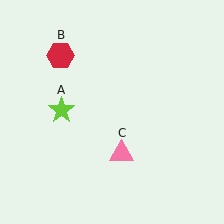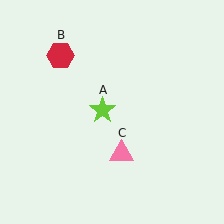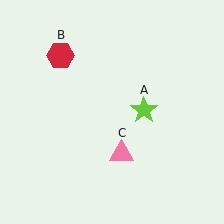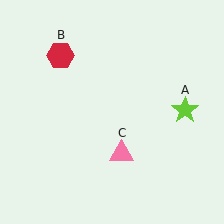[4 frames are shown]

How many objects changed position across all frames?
1 object changed position: lime star (object A).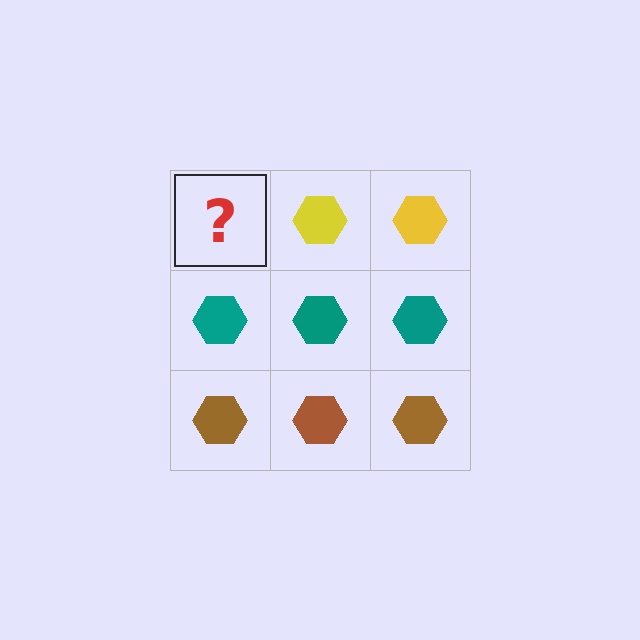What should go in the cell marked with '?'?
The missing cell should contain a yellow hexagon.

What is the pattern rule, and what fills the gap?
The rule is that each row has a consistent color. The gap should be filled with a yellow hexagon.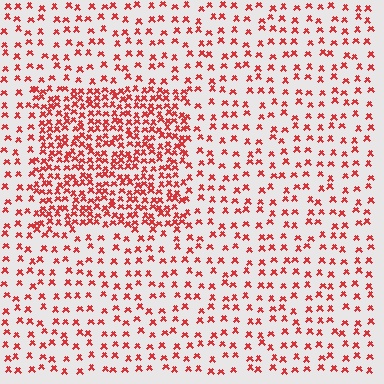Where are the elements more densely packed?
The elements are more densely packed inside the rectangle boundary.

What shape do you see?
I see a rectangle.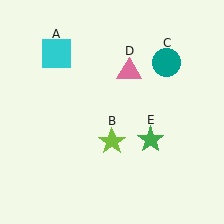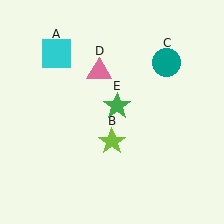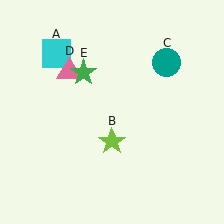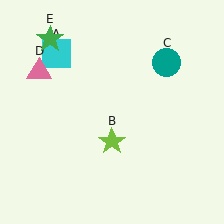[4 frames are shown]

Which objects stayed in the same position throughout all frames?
Cyan square (object A) and lime star (object B) and teal circle (object C) remained stationary.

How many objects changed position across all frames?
2 objects changed position: pink triangle (object D), green star (object E).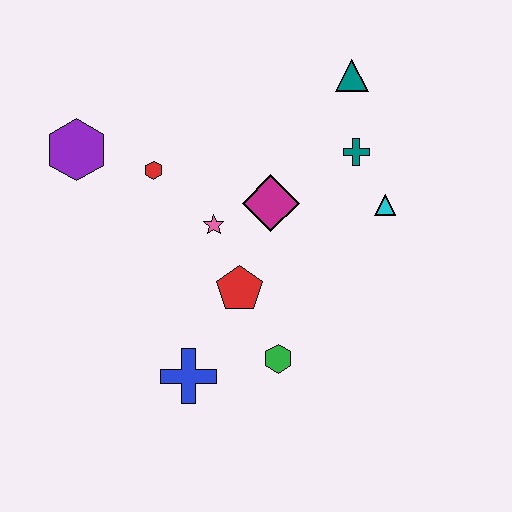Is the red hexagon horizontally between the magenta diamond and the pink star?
No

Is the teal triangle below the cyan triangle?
No